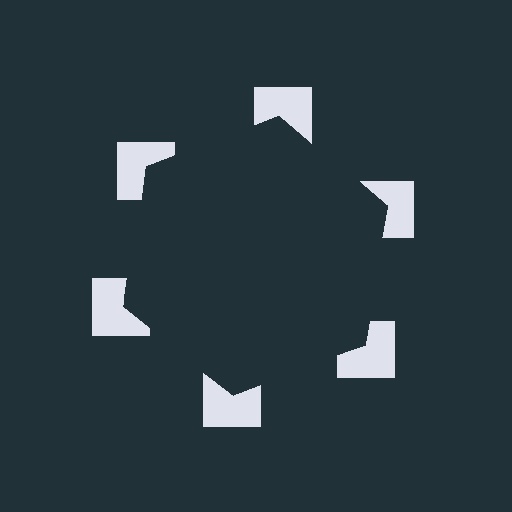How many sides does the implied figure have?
6 sides.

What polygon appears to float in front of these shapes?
An illusory hexagon — its edges are inferred from the aligned wedge cuts in the notched squares, not physically drawn.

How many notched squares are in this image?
There are 6 — one at each vertex of the illusory hexagon.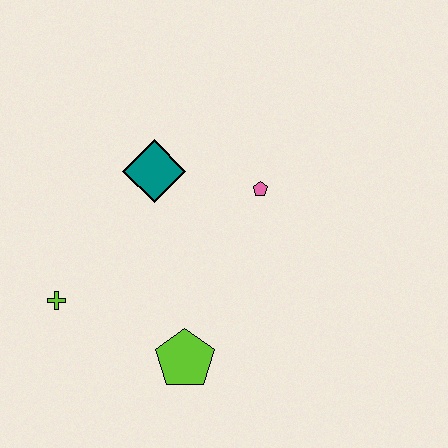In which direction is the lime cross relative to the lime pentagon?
The lime cross is to the left of the lime pentagon.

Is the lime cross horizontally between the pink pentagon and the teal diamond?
No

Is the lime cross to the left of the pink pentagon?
Yes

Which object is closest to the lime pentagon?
The lime cross is closest to the lime pentagon.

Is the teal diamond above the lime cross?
Yes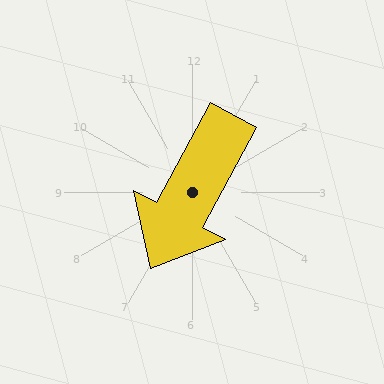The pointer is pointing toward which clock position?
Roughly 7 o'clock.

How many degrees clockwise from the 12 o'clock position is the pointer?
Approximately 208 degrees.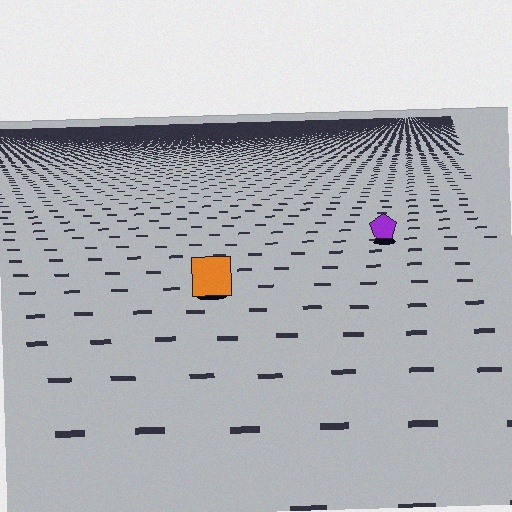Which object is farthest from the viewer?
The purple pentagon is farthest from the viewer. It appears smaller and the ground texture around it is denser.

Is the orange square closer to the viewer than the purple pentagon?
Yes. The orange square is closer — you can tell from the texture gradient: the ground texture is coarser near it.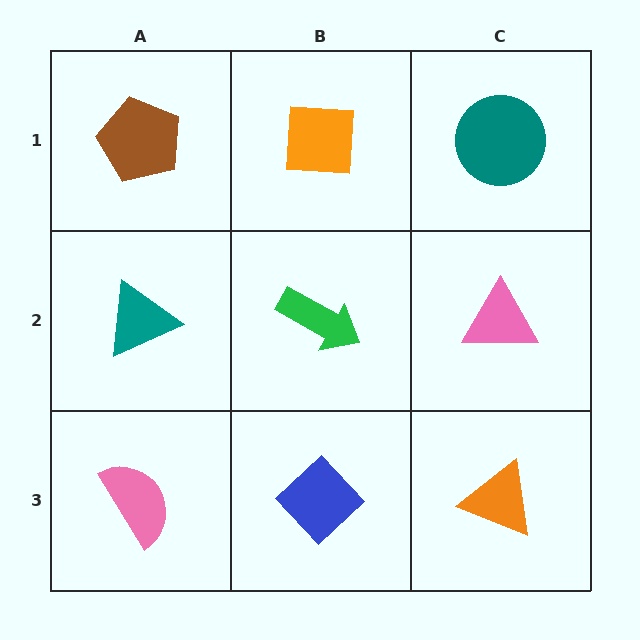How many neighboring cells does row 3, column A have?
2.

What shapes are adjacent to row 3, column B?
A green arrow (row 2, column B), a pink semicircle (row 3, column A), an orange triangle (row 3, column C).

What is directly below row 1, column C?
A pink triangle.